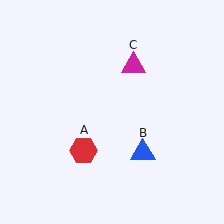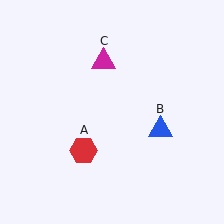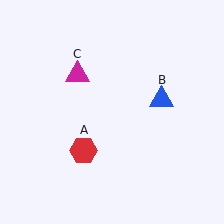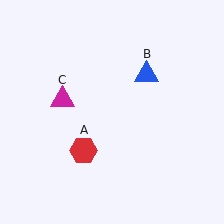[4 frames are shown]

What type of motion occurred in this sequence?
The blue triangle (object B), magenta triangle (object C) rotated counterclockwise around the center of the scene.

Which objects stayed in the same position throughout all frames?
Red hexagon (object A) remained stationary.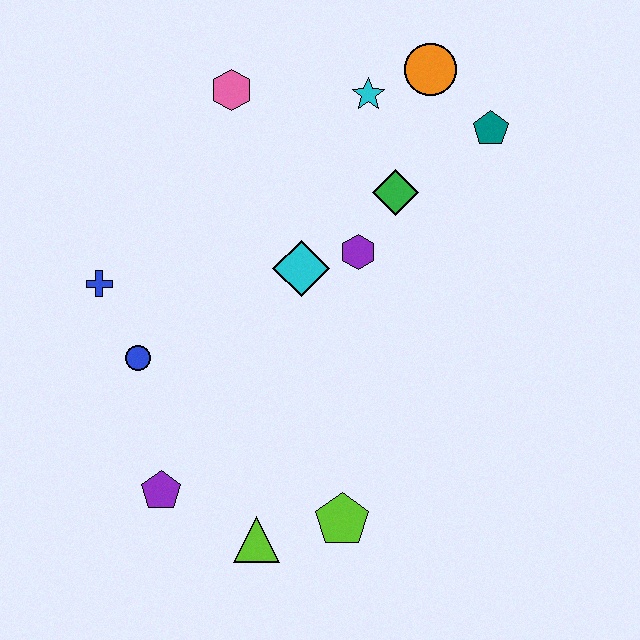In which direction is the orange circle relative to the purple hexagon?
The orange circle is above the purple hexagon.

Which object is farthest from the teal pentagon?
The purple pentagon is farthest from the teal pentagon.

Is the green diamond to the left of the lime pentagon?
No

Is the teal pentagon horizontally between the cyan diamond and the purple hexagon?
No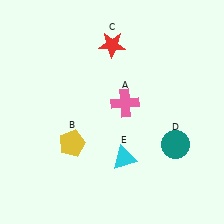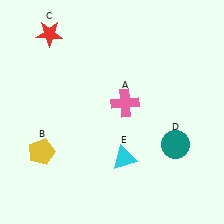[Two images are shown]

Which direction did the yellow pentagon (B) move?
The yellow pentagon (B) moved left.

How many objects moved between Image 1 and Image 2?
2 objects moved between the two images.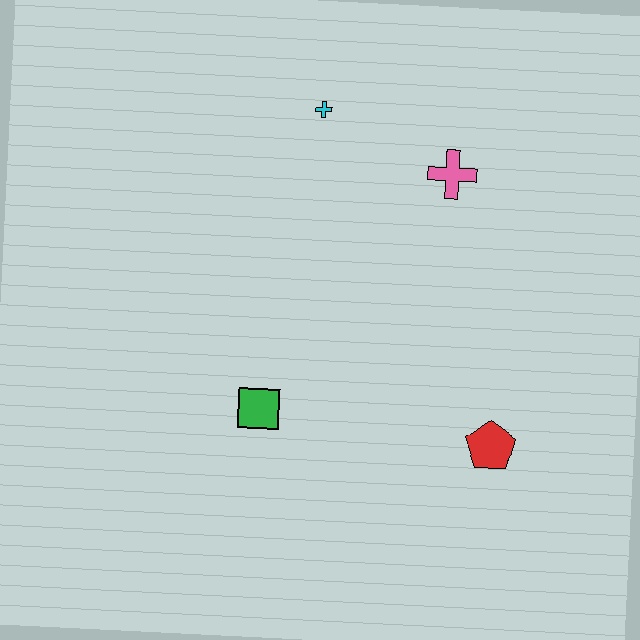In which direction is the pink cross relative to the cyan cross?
The pink cross is to the right of the cyan cross.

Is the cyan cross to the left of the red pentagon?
Yes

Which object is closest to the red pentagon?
The green square is closest to the red pentagon.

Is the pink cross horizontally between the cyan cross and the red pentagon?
Yes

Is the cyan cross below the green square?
No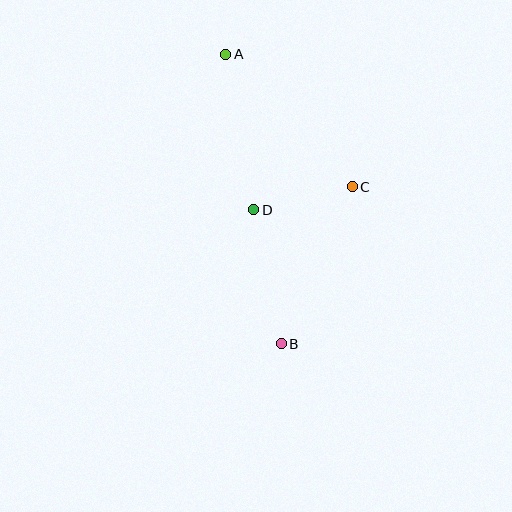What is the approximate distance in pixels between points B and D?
The distance between B and D is approximately 137 pixels.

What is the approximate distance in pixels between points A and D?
The distance between A and D is approximately 158 pixels.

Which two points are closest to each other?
Points C and D are closest to each other.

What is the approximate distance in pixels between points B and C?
The distance between B and C is approximately 172 pixels.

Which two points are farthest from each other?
Points A and B are farthest from each other.